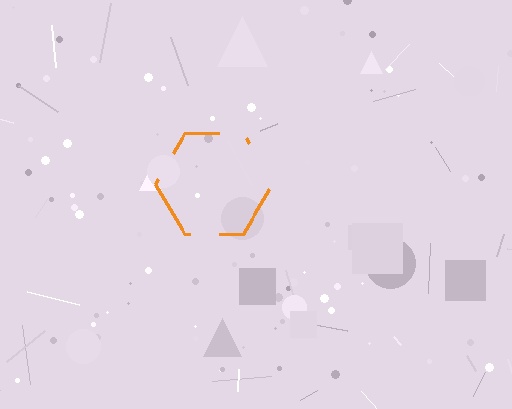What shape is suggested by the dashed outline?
The dashed outline suggests a hexagon.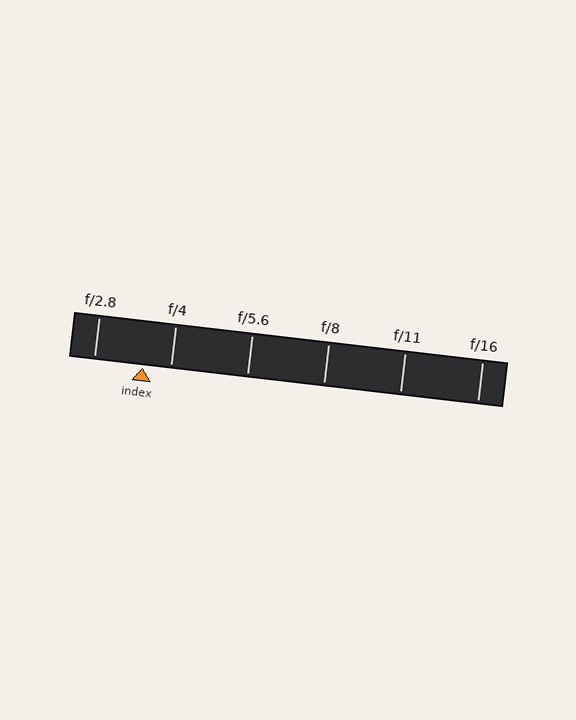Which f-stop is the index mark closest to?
The index mark is closest to f/4.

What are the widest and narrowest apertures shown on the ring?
The widest aperture shown is f/2.8 and the narrowest is f/16.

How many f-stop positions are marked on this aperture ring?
There are 6 f-stop positions marked.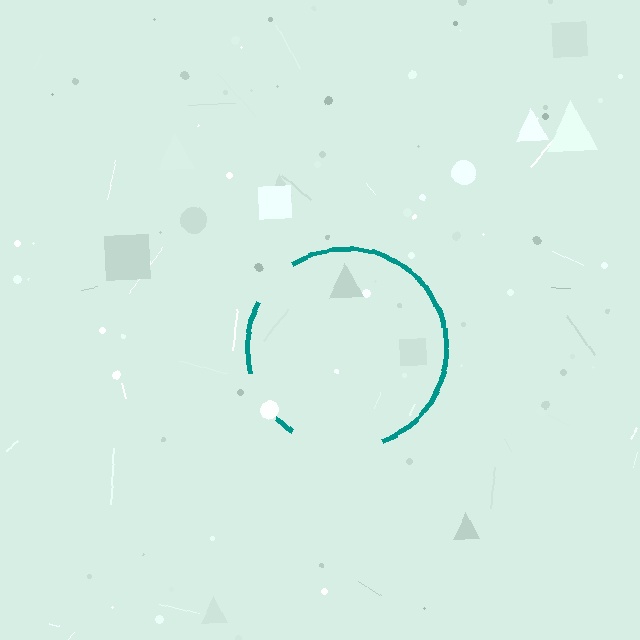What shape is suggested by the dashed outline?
The dashed outline suggests a circle.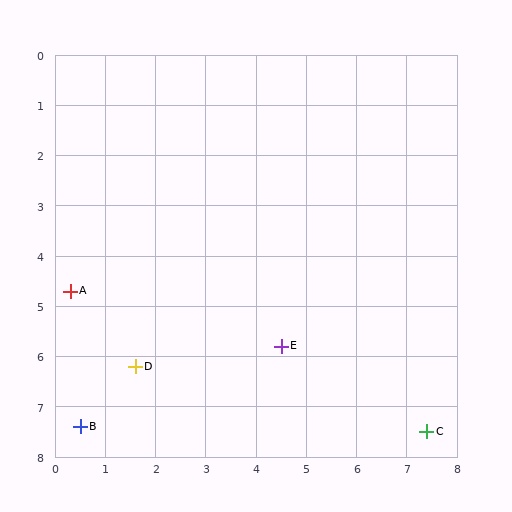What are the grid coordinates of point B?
Point B is at approximately (0.5, 7.4).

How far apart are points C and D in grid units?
Points C and D are about 5.9 grid units apart.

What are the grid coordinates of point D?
Point D is at approximately (1.6, 6.2).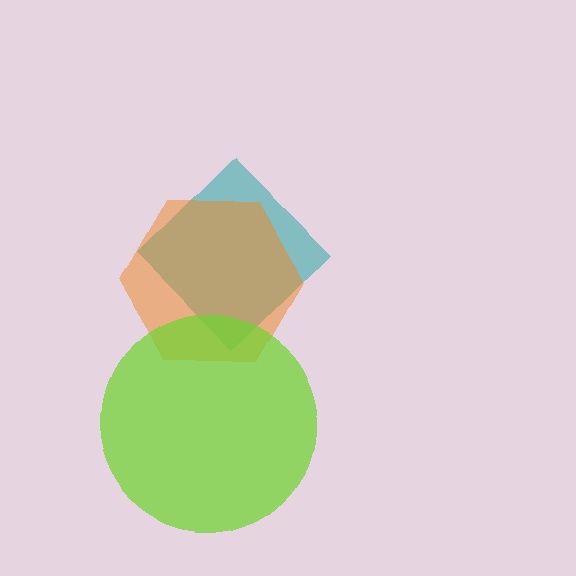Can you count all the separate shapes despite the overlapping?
Yes, there are 3 separate shapes.